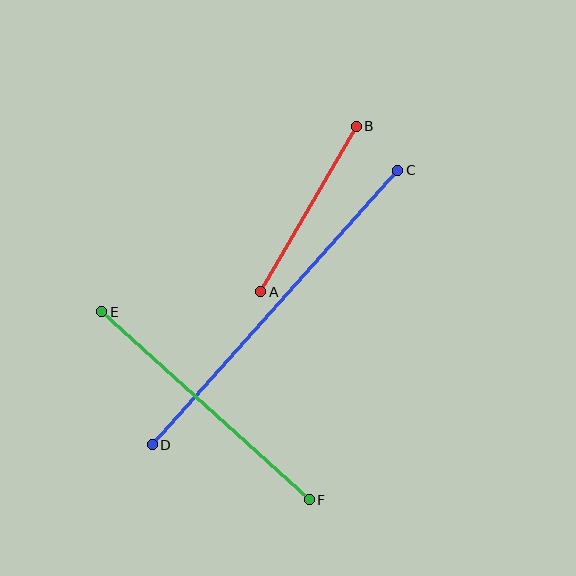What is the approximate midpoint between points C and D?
The midpoint is at approximately (275, 308) pixels.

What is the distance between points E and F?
The distance is approximately 280 pixels.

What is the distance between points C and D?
The distance is approximately 368 pixels.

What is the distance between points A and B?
The distance is approximately 191 pixels.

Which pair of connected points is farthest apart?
Points C and D are farthest apart.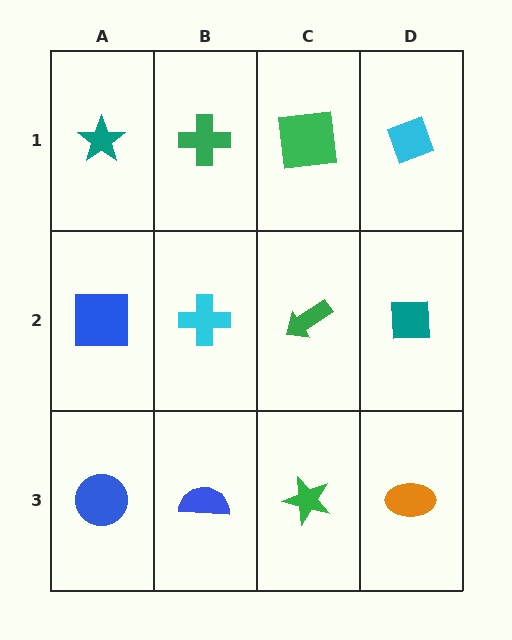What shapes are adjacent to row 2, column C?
A green square (row 1, column C), a green star (row 3, column C), a cyan cross (row 2, column B), a teal square (row 2, column D).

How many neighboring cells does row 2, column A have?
3.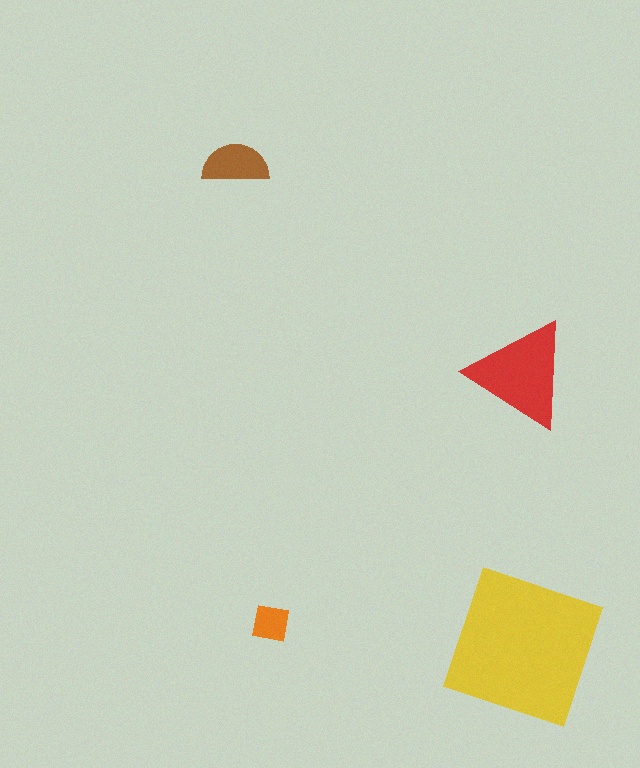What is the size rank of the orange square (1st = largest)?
4th.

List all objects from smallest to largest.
The orange square, the brown semicircle, the red triangle, the yellow square.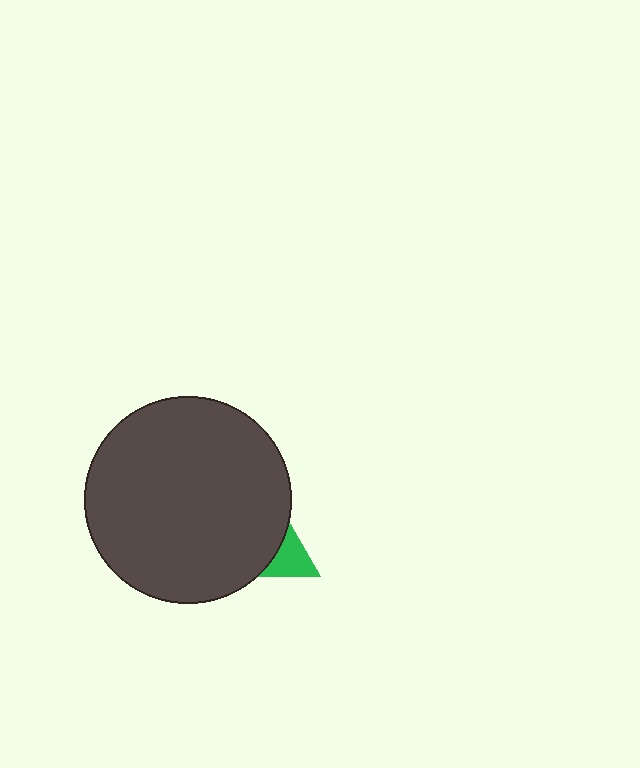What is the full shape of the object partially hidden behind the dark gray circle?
The partially hidden object is a green triangle.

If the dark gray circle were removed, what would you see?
You would see the complete green triangle.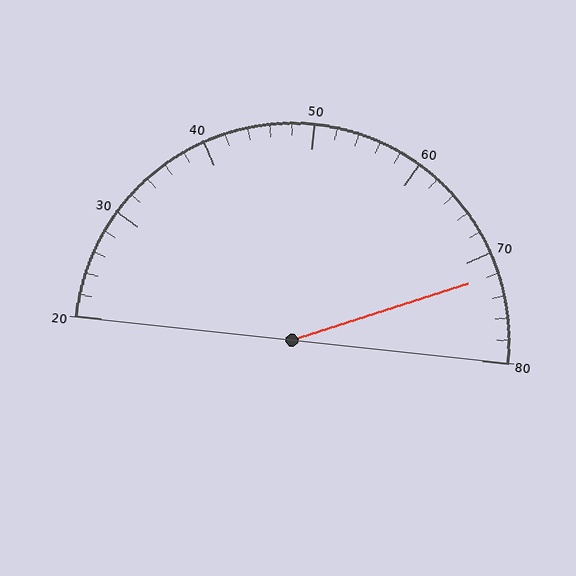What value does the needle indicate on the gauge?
The needle indicates approximately 72.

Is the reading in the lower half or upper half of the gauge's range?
The reading is in the upper half of the range (20 to 80).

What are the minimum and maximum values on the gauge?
The gauge ranges from 20 to 80.